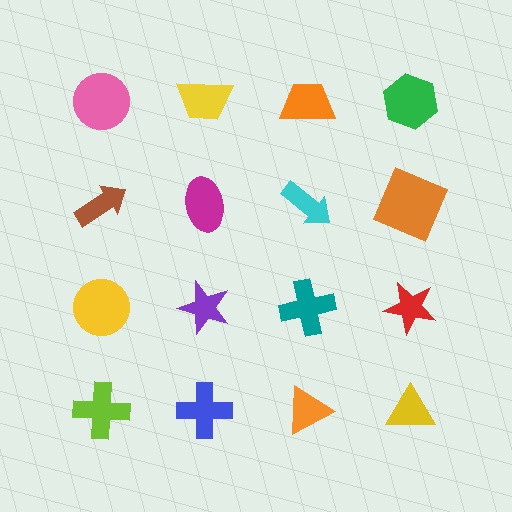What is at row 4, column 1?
A lime cross.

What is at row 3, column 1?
A yellow circle.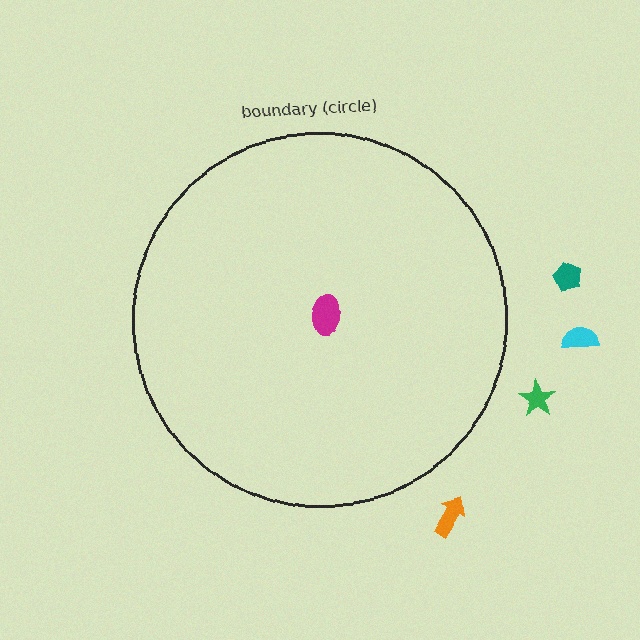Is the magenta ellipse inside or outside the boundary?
Inside.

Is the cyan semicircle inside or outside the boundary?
Outside.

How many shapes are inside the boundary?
1 inside, 4 outside.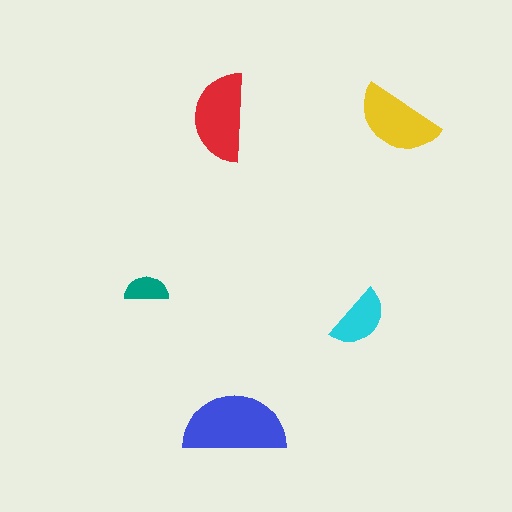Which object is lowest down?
The blue semicircle is bottommost.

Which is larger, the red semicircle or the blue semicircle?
The blue one.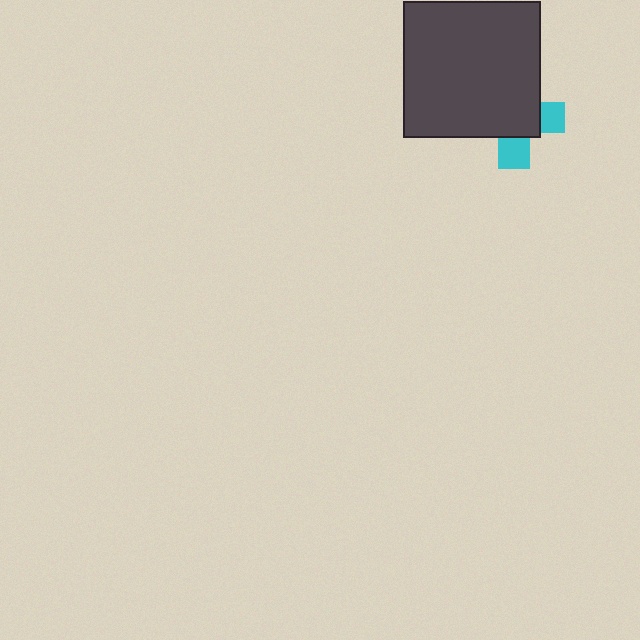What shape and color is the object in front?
The object in front is a dark gray square.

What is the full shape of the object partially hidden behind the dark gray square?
The partially hidden object is a cyan cross.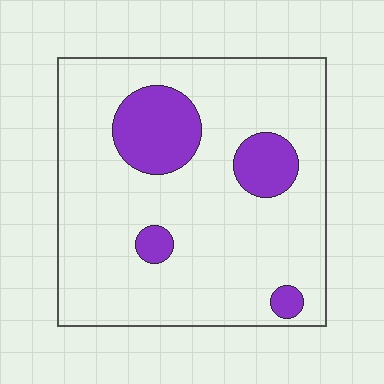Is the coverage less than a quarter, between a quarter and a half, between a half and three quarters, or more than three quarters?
Less than a quarter.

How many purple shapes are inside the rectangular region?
4.